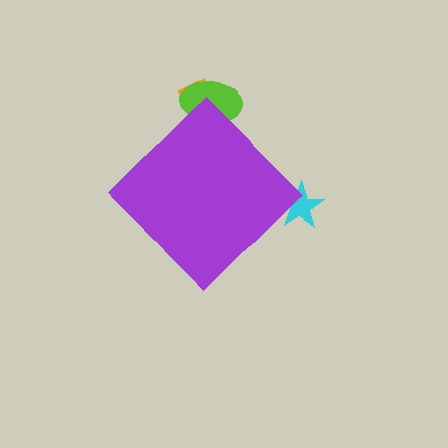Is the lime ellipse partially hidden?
Yes, the lime ellipse is partially hidden behind the purple diamond.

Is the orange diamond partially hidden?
Yes, the orange diamond is partially hidden behind the purple diamond.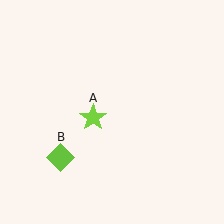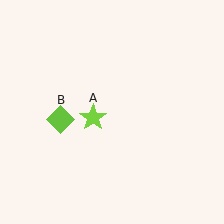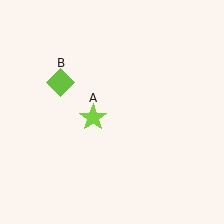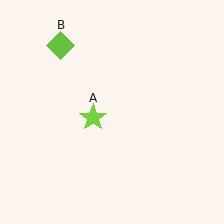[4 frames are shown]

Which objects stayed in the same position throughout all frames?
Lime star (object A) remained stationary.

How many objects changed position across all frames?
1 object changed position: lime diamond (object B).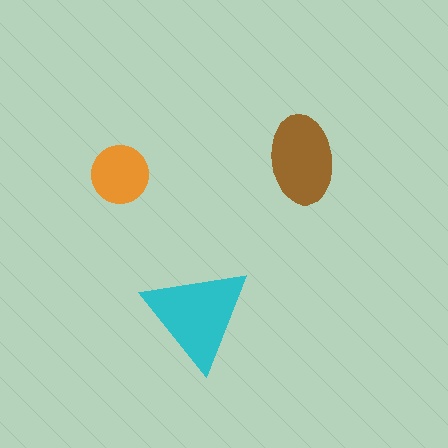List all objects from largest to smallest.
The cyan triangle, the brown ellipse, the orange circle.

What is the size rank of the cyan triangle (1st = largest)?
1st.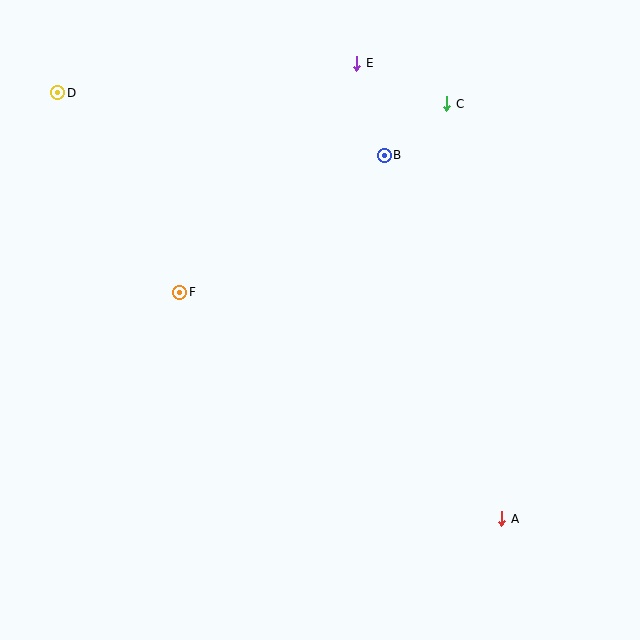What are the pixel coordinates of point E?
Point E is at (357, 63).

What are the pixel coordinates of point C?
Point C is at (447, 104).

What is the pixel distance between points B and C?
The distance between B and C is 81 pixels.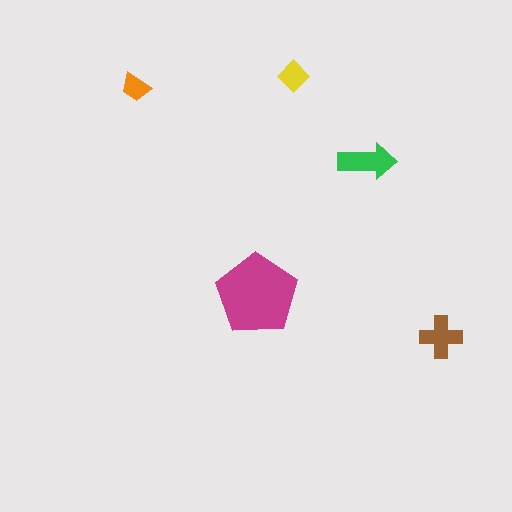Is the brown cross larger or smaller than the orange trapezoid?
Larger.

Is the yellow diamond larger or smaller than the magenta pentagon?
Smaller.